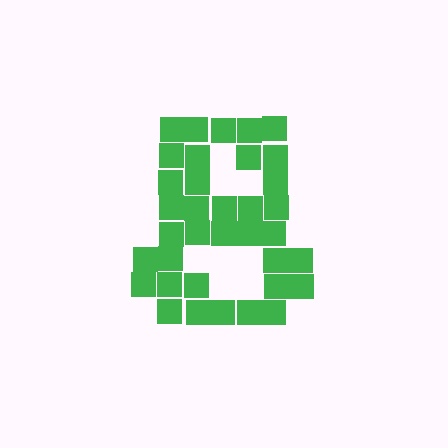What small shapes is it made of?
It is made of small squares.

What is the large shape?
The large shape is the digit 8.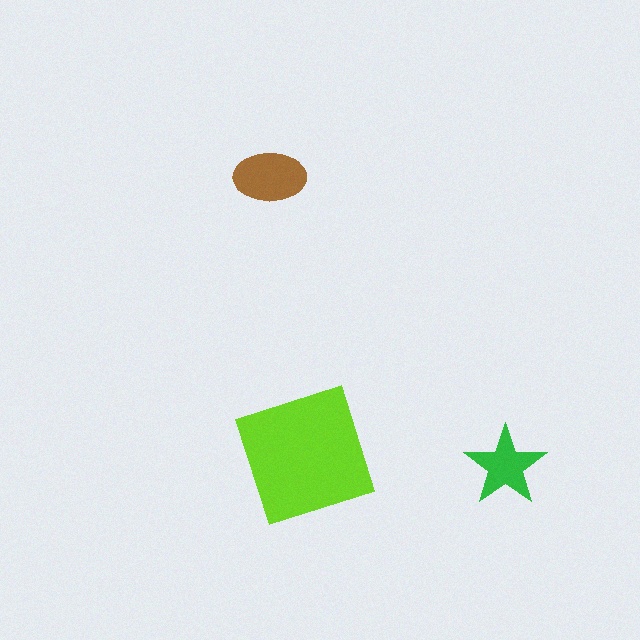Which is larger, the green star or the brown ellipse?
The brown ellipse.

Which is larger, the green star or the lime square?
The lime square.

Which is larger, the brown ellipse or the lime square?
The lime square.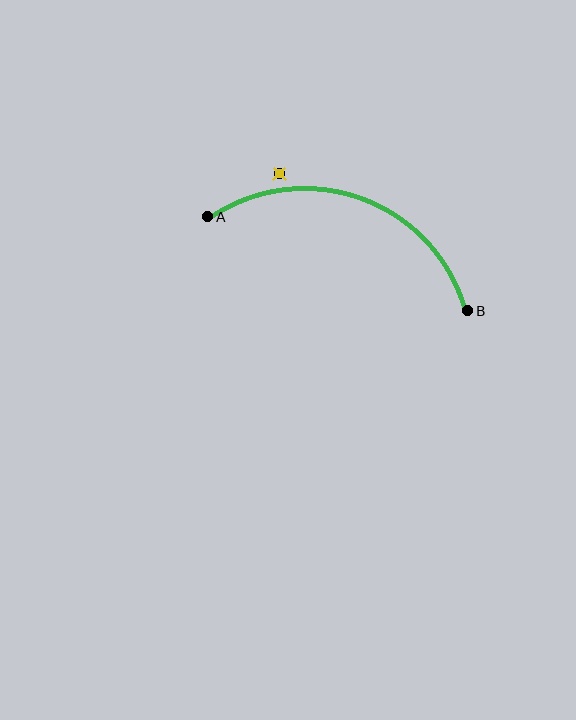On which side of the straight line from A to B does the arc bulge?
The arc bulges above the straight line connecting A and B.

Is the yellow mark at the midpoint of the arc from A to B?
No — the yellow mark does not lie on the arc at all. It sits slightly outside the curve.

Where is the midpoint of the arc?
The arc midpoint is the point on the curve farthest from the straight line joining A and B. It sits above that line.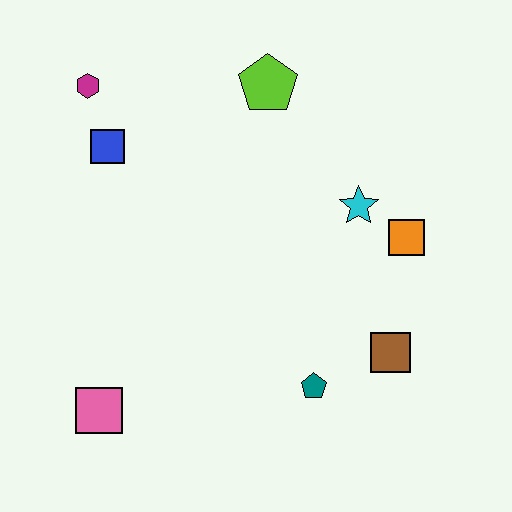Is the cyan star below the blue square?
Yes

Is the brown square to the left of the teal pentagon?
No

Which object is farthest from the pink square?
The lime pentagon is farthest from the pink square.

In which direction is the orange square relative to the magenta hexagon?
The orange square is to the right of the magenta hexagon.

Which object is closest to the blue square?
The magenta hexagon is closest to the blue square.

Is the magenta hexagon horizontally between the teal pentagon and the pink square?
No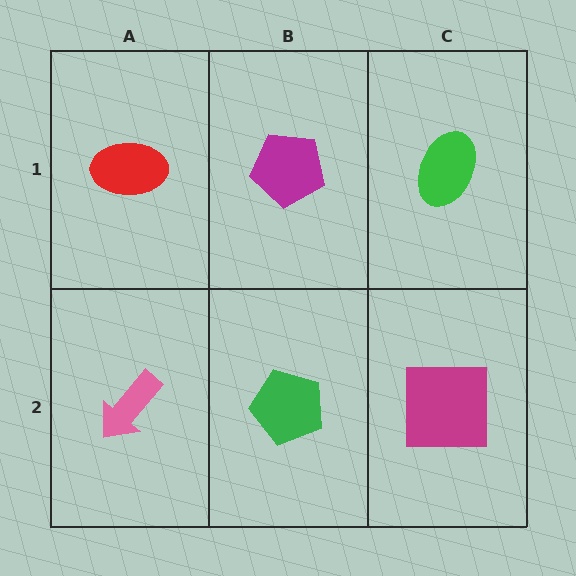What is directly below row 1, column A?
A pink arrow.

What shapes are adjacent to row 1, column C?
A magenta square (row 2, column C), a magenta pentagon (row 1, column B).